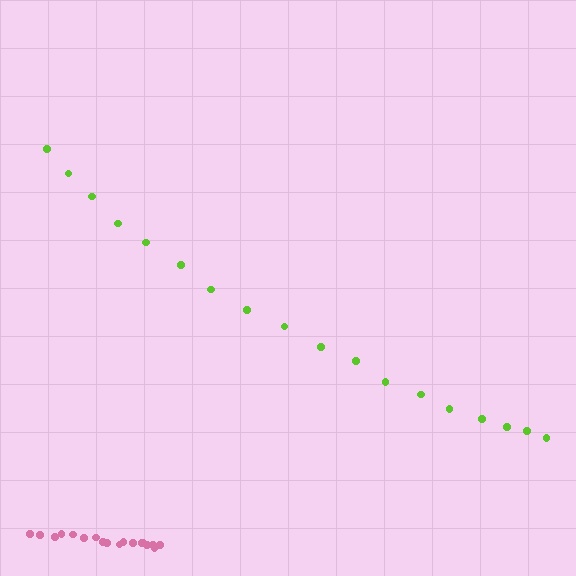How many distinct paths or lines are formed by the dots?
There are 2 distinct paths.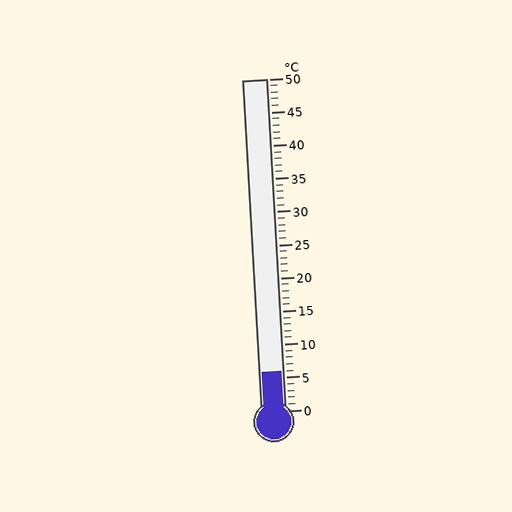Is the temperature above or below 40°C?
The temperature is below 40°C.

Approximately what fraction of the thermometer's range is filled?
The thermometer is filled to approximately 10% of its range.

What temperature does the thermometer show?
The thermometer shows approximately 6°C.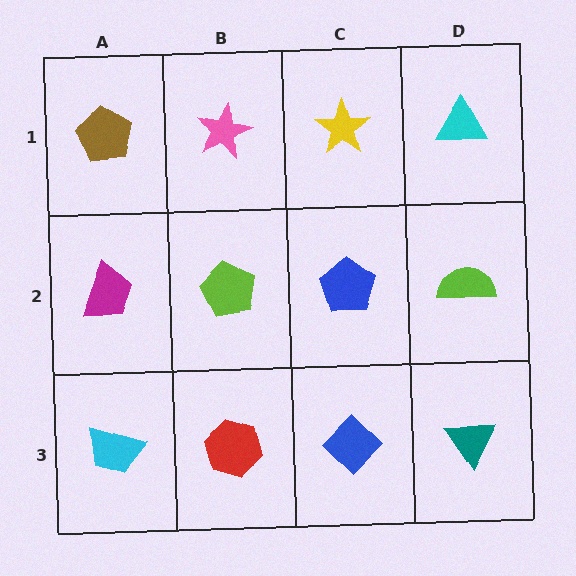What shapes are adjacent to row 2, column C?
A yellow star (row 1, column C), a blue diamond (row 3, column C), a lime pentagon (row 2, column B), a lime semicircle (row 2, column D).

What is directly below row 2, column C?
A blue diamond.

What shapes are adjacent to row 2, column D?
A cyan triangle (row 1, column D), a teal triangle (row 3, column D), a blue pentagon (row 2, column C).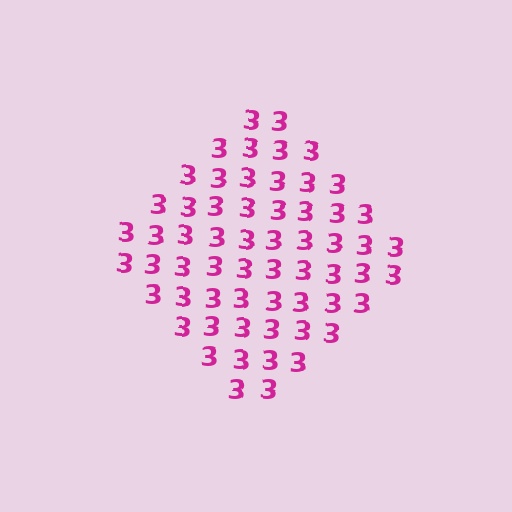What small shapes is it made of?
It is made of small digit 3's.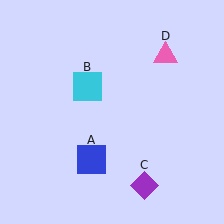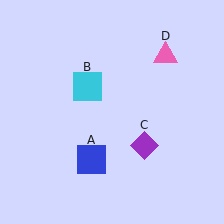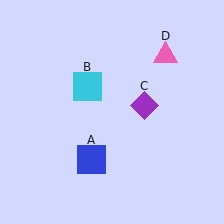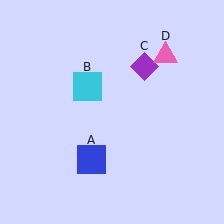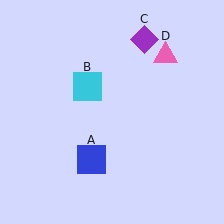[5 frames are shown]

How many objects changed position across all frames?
1 object changed position: purple diamond (object C).